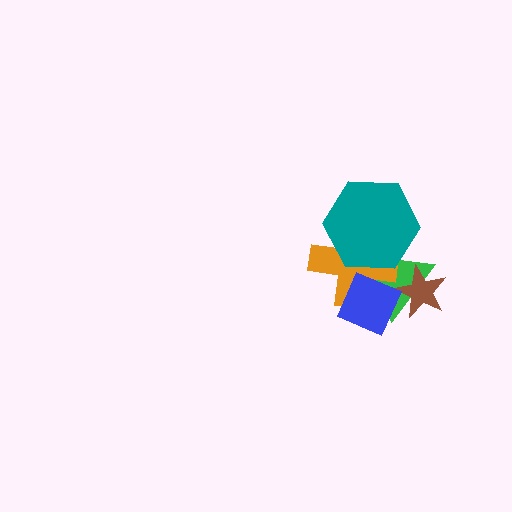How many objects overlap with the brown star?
2 objects overlap with the brown star.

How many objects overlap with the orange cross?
3 objects overlap with the orange cross.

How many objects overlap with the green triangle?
4 objects overlap with the green triangle.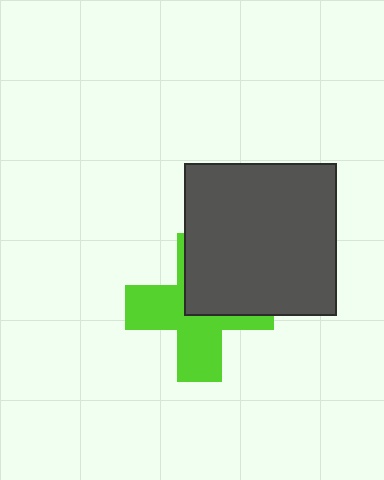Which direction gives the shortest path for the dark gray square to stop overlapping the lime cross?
Moving toward the upper-right gives the shortest separation.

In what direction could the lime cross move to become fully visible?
The lime cross could move toward the lower-left. That would shift it out from behind the dark gray square entirely.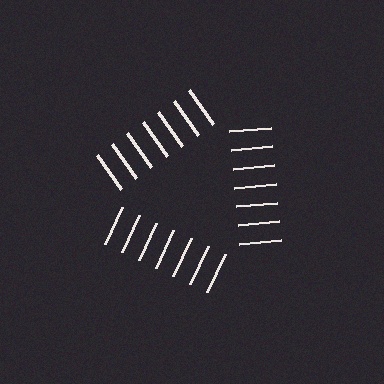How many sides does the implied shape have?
3 sides — the line-ends trace a triangle.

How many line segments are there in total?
21 — 7 along each of the 3 edges.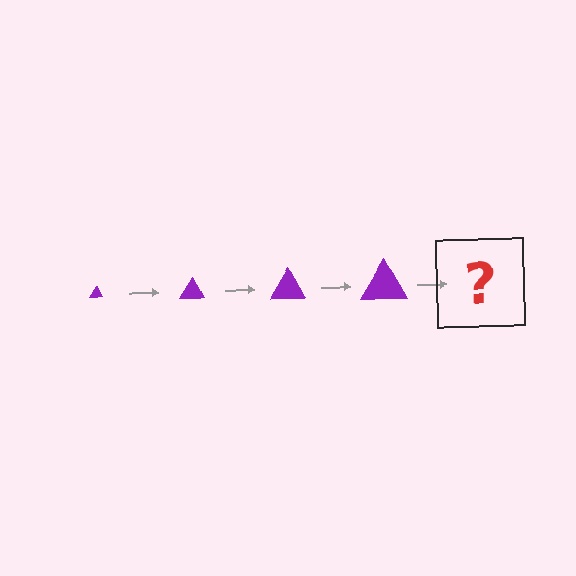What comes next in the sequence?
The next element should be a purple triangle, larger than the previous one.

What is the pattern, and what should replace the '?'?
The pattern is that the triangle gets progressively larger each step. The '?' should be a purple triangle, larger than the previous one.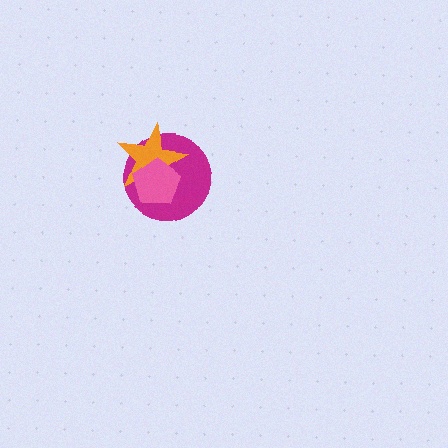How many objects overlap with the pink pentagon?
2 objects overlap with the pink pentagon.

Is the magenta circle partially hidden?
Yes, it is partially covered by another shape.